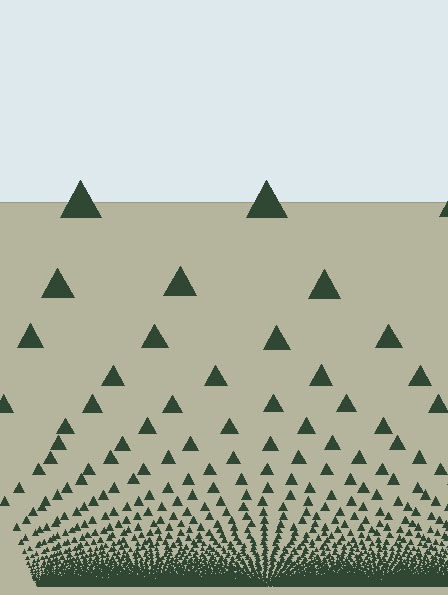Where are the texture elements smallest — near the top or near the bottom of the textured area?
Near the bottom.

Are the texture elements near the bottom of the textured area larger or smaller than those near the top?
Smaller. The gradient is inverted — elements near the bottom are smaller and denser.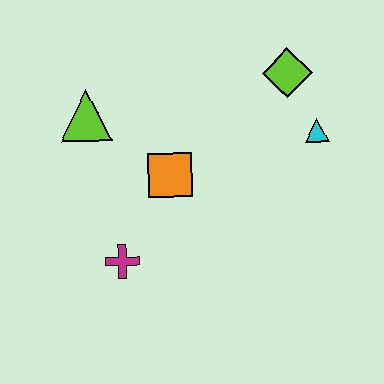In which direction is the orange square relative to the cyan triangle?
The orange square is to the left of the cyan triangle.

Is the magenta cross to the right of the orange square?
No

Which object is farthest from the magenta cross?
The lime diamond is farthest from the magenta cross.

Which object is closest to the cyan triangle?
The lime diamond is closest to the cyan triangle.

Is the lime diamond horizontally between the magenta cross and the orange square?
No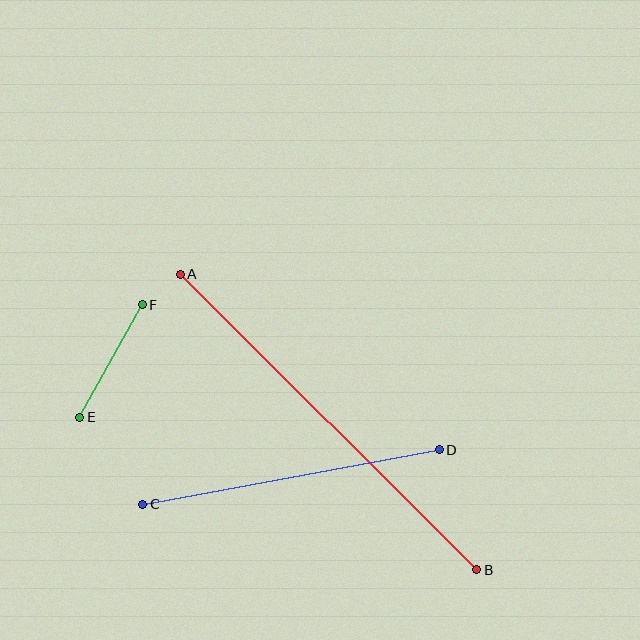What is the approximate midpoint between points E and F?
The midpoint is at approximately (111, 361) pixels.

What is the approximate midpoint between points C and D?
The midpoint is at approximately (291, 477) pixels.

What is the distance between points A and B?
The distance is approximately 418 pixels.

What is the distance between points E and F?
The distance is approximately 129 pixels.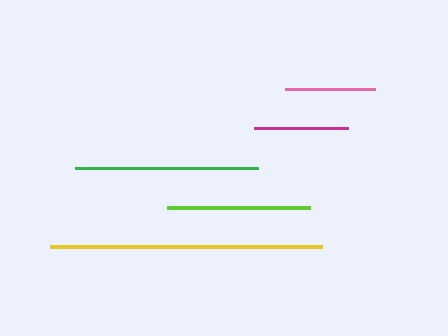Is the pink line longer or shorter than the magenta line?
The magenta line is longer than the pink line.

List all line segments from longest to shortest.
From longest to shortest: yellow, green, lime, magenta, pink.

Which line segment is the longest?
The yellow line is the longest at approximately 272 pixels.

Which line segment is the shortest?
The pink line is the shortest at approximately 90 pixels.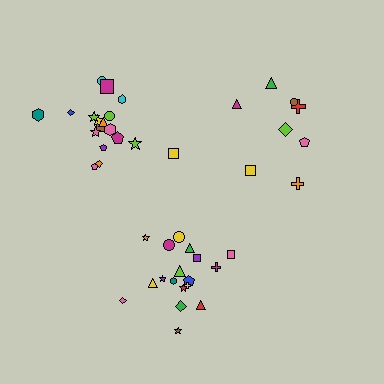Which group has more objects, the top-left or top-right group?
The top-left group.